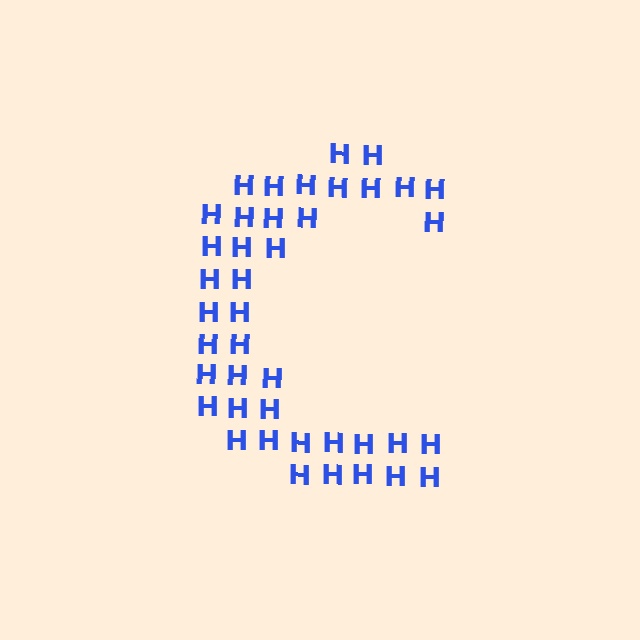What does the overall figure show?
The overall figure shows the letter C.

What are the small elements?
The small elements are letter H's.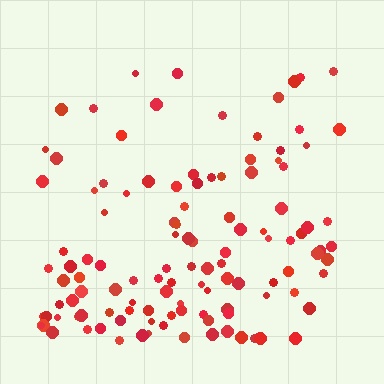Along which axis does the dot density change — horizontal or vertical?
Vertical.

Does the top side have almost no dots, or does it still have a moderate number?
Still a moderate number, just noticeably fewer than the bottom.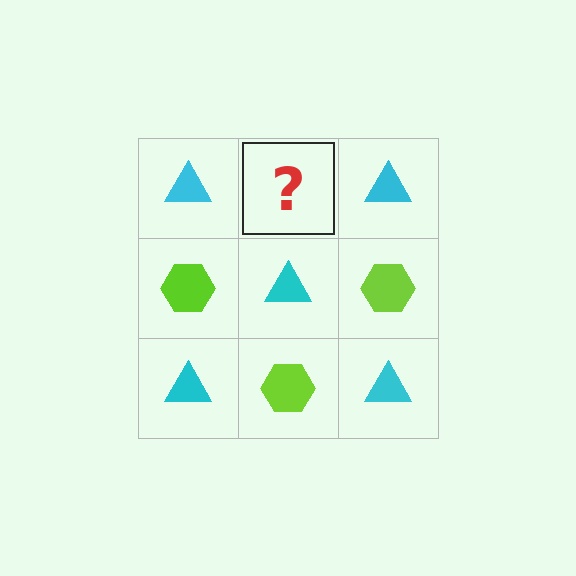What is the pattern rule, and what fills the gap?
The rule is that it alternates cyan triangle and lime hexagon in a checkerboard pattern. The gap should be filled with a lime hexagon.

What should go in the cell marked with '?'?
The missing cell should contain a lime hexagon.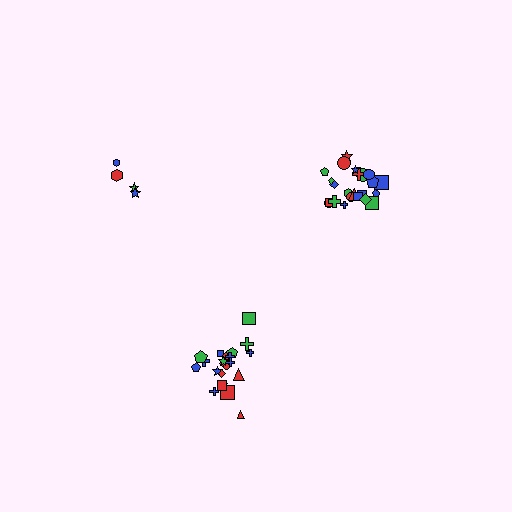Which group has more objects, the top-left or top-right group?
The top-right group.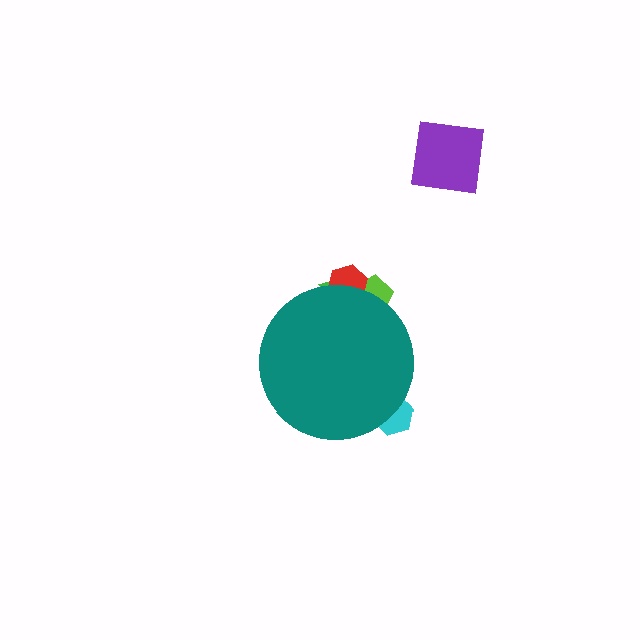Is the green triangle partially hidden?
Yes, the green triangle is partially hidden behind the teal circle.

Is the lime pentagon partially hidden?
Yes, the lime pentagon is partially hidden behind the teal circle.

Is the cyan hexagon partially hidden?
Yes, the cyan hexagon is partially hidden behind the teal circle.